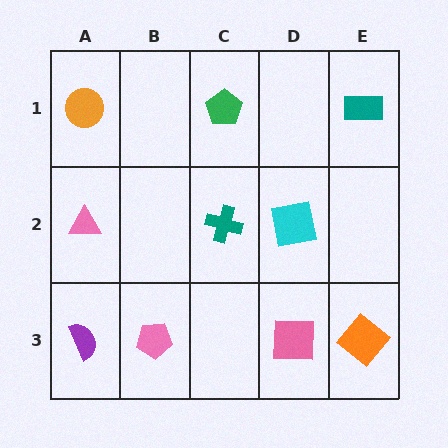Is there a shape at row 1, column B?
No, that cell is empty.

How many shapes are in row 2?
3 shapes.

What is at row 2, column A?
A pink triangle.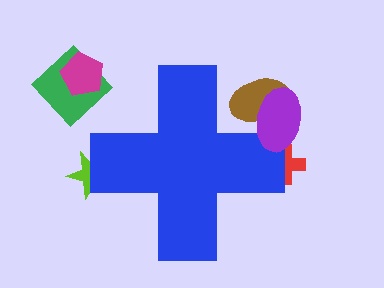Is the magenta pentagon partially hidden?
No, the magenta pentagon is fully visible.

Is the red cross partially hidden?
Yes, the red cross is partially hidden behind the blue cross.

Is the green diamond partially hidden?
No, the green diamond is fully visible.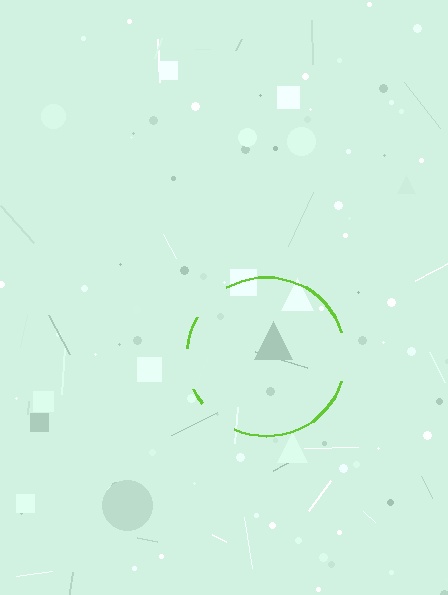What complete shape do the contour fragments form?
The contour fragments form a circle.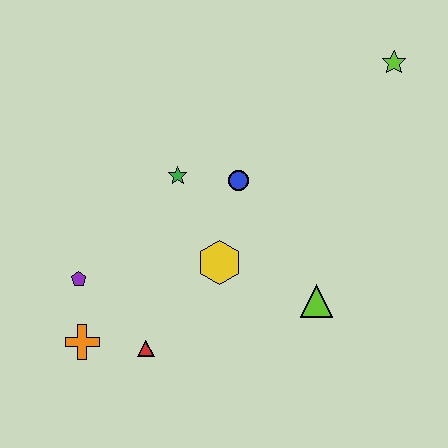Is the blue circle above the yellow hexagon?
Yes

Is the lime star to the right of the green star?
Yes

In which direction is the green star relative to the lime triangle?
The green star is to the left of the lime triangle.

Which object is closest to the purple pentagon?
The orange cross is closest to the purple pentagon.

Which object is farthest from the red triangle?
The lime star is farthest from the red triangle.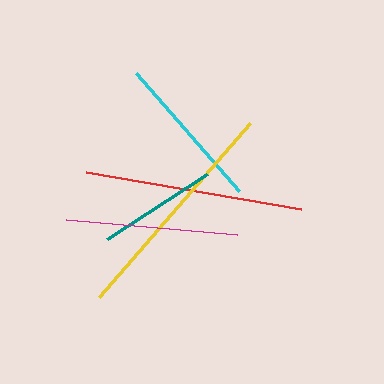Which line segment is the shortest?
The teal line is the shortest at approximately 118 pixels.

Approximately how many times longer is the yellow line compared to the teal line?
The yellow line is approximately 1.9 times the length of the teal line.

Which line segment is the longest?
The yellow line is the longest at approximately 230 pixels.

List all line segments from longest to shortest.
From longest to shortest: yellow, red, magenta, cyan, teal.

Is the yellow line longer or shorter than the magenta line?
The yellow line is longer than the magenta line.